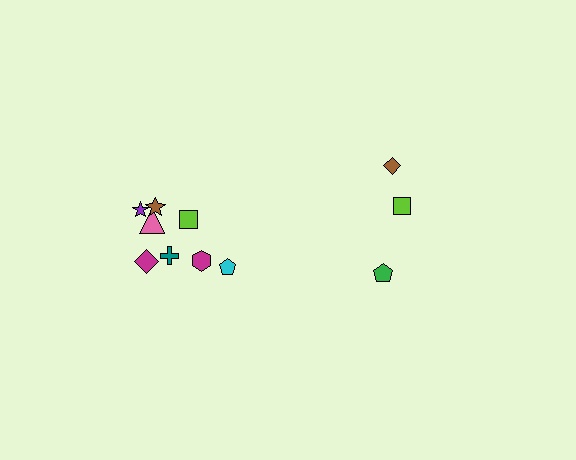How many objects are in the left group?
There are 8 objects.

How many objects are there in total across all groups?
There are 11 objects.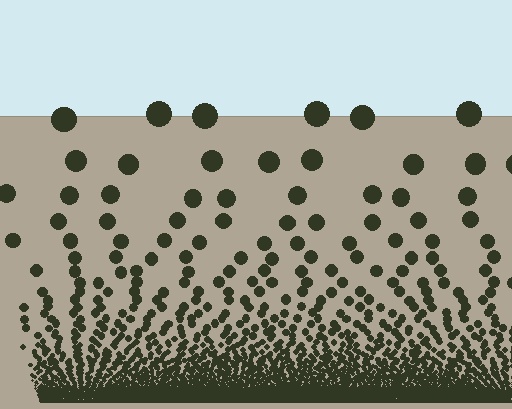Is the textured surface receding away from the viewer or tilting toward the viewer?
The surface appears to tilt toward the viewer. Texture elements get larger and sparser toward the top.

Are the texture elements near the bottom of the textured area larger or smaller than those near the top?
Smaller. The gradient is inverted — elements near the bottom are smaller and denser.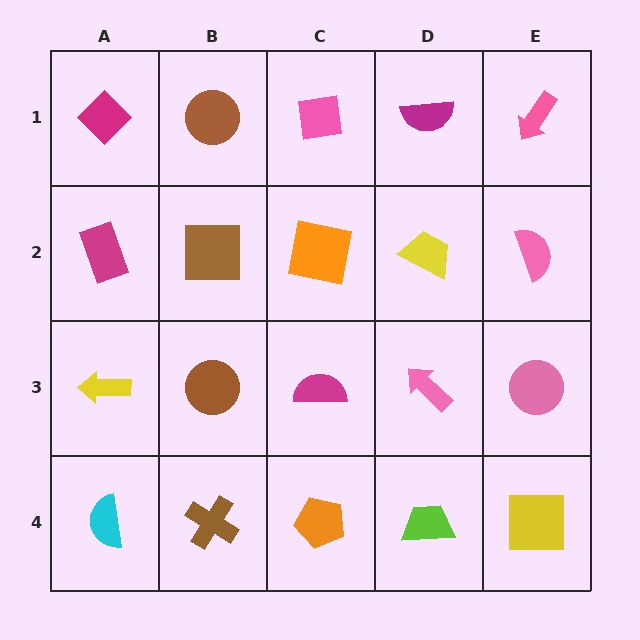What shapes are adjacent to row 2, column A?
A magenta diamond (row 1, column A), a yellow arrow (row 3, column A), a brown square (row 2, column B).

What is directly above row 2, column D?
A magenta semicircle.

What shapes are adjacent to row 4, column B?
A brown circle (row 3, column B), a cyan semicircle (row 4, column A), an orange pentagon (row 4, column C).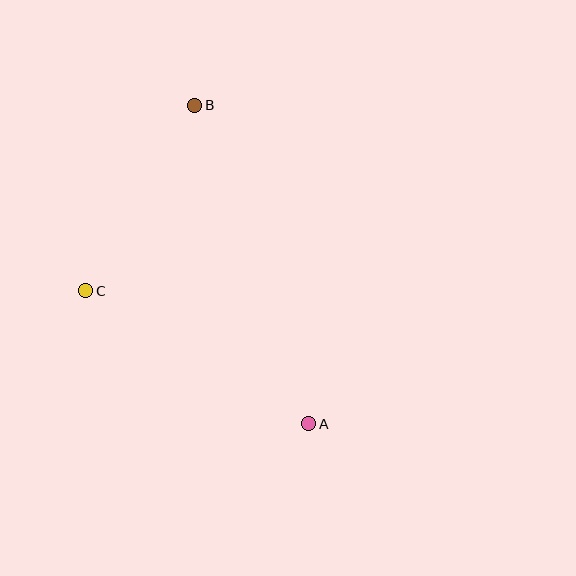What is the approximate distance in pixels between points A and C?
The distance between A and C is approximately 260 pixels.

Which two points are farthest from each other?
Points A and B are farthest from each other.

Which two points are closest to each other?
Points B and C are closest to each other.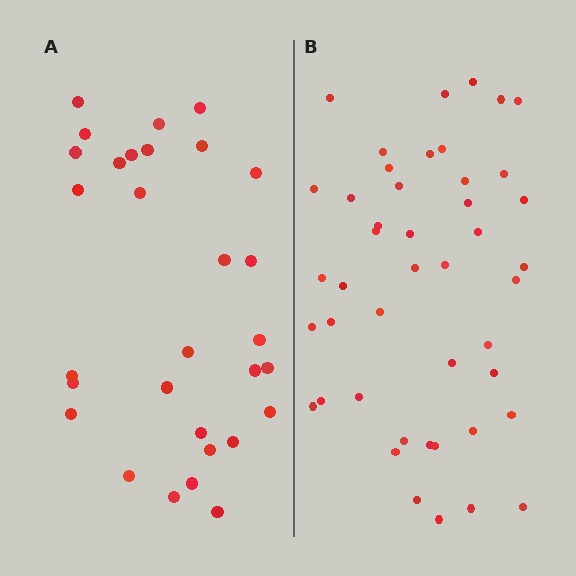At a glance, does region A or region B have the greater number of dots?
Region B (the right region) has more dots.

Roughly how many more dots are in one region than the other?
Region B has approximately 15 more dots than region A.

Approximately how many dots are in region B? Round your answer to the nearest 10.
About 40 dots. (The exact count is 45, which rounds to 40.)